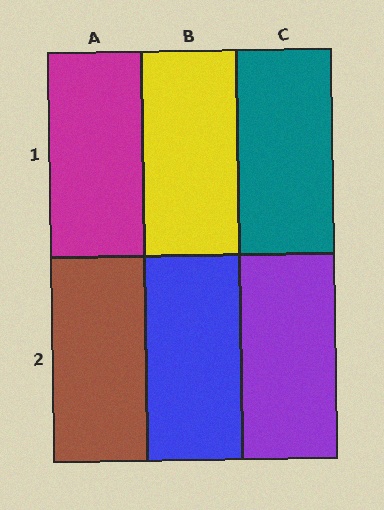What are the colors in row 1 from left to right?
Magenta, yellow, teal.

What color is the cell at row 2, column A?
Brown.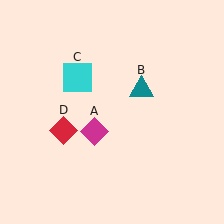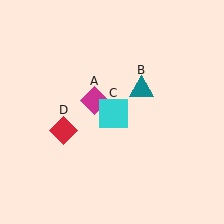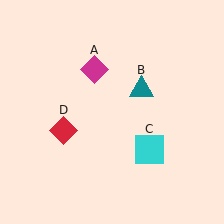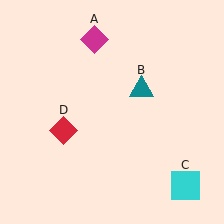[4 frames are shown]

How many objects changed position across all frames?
2 objects changed position: magenta diamond (object A), cyan square (object C).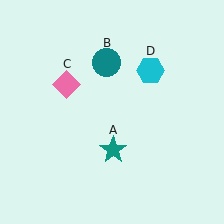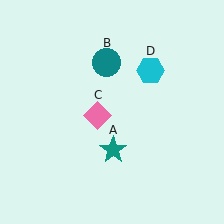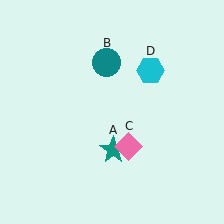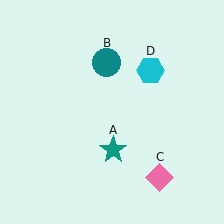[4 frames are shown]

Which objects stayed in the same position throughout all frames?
Teal star (object A) and teal circle (object B) and cyan hexagon (object D) remained stationary.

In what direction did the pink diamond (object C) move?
The pink diamond (object C) moved down and to the right.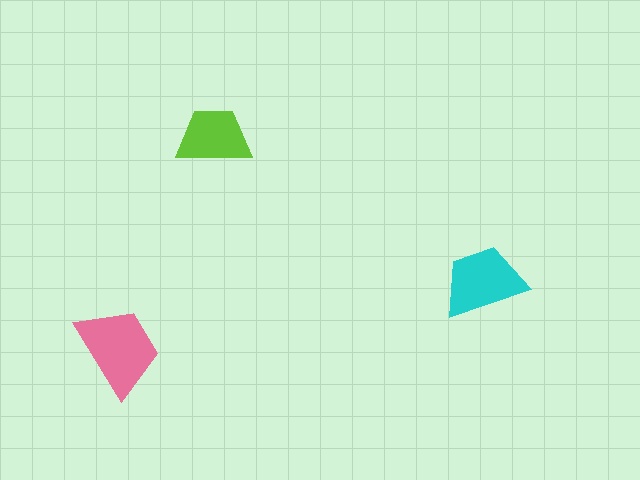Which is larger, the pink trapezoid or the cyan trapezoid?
The pink one.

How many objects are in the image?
There are 3 objects in the image.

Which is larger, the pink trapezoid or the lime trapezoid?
The pink one.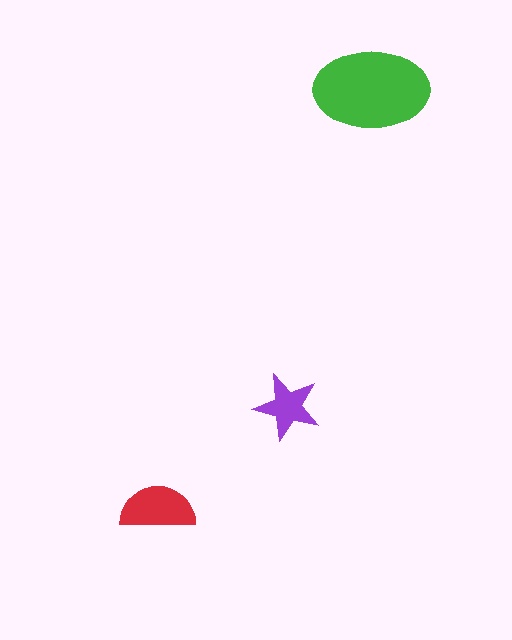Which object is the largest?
The green ellipse.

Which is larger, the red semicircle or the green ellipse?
The green ellipse.